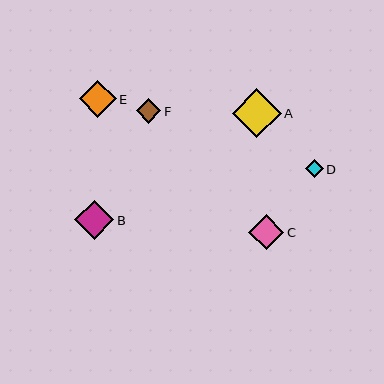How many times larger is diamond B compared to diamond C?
Diamond B is approximately 1.1 times the size of diamond C.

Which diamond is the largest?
Diamond A is the largest with a size of approximately 49 pixels.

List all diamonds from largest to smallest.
From largest to smallest: A, B, E, C, F, D.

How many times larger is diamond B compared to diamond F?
Diamond B is approximately 1.6 times the size of diamond F.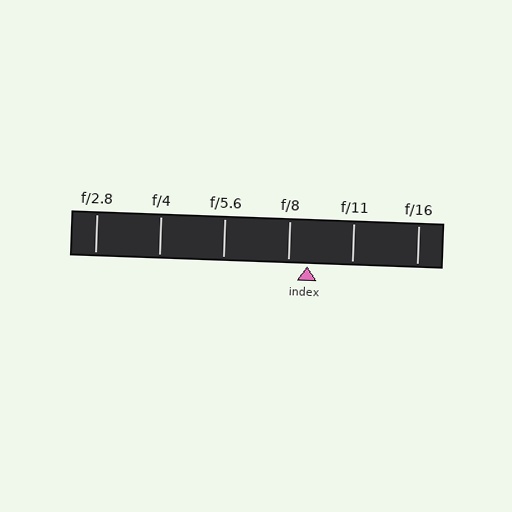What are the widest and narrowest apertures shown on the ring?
The widest aperture shown is f/2.8 and the narrowest is f/16.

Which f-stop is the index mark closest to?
The index mark is closest to f/8.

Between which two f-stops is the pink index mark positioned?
The index mark is between f/8 and f/11.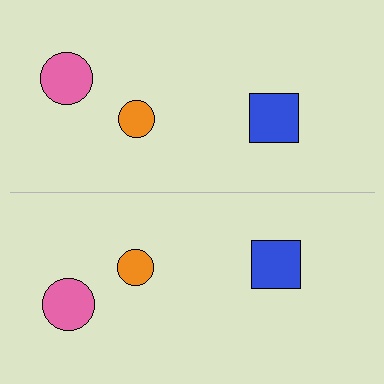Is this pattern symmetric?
Yes, this pattern has bilateral (reflection) symmetry.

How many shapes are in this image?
There are 6 shapes in this image.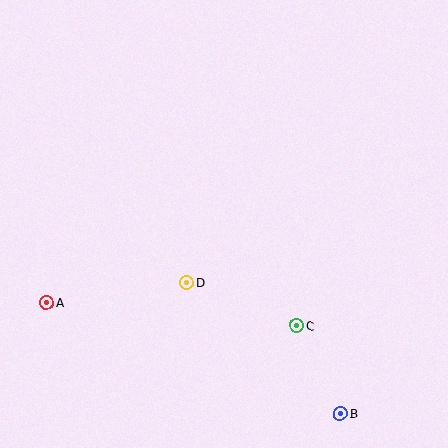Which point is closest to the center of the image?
Point D at (187, 282) is closest to the center.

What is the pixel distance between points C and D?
The distance between C and D is 118 pixels.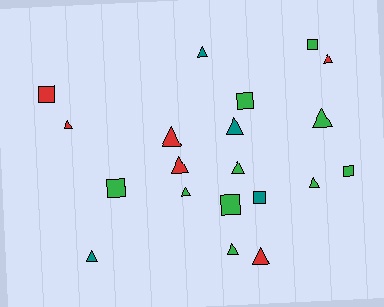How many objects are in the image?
There are 20 objects.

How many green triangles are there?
There are 5 green triangles.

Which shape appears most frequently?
Triangle, with 13 objects.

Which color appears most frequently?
Green, with 10 objects.